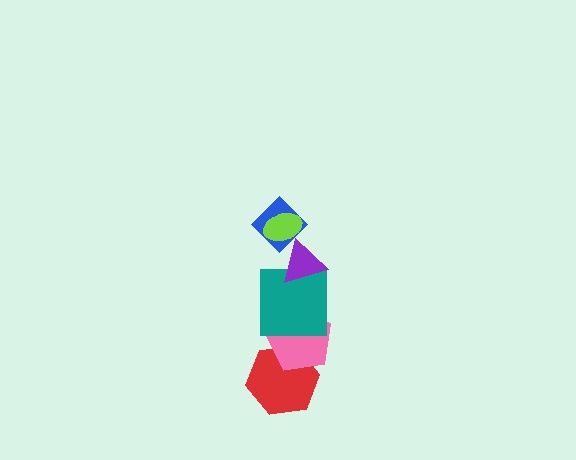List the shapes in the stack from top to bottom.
From top to bottom: the lime ellipse, the blue diamond, the purple triangle, the teal square, the pink pentagon, the red hexagon.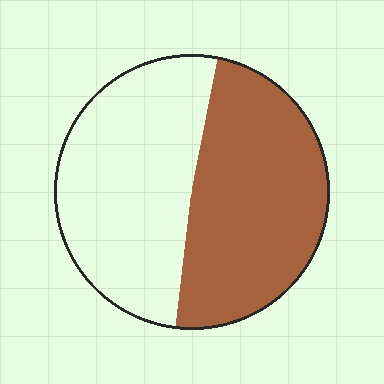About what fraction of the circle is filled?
About one half (1/2).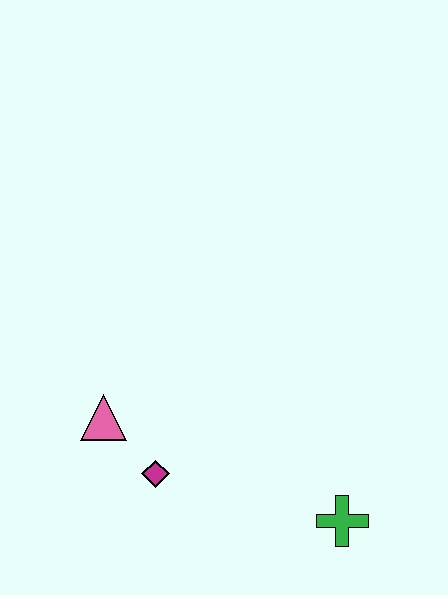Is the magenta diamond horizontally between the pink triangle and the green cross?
Yes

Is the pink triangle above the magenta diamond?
Yes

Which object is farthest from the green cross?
The pink triangle is farthest from the green cross.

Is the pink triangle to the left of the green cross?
Yes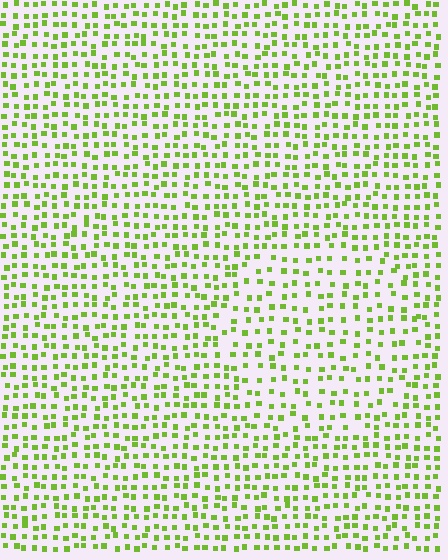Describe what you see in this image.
The image contains small lime elements arranged at two different densities. A circle-shaped region is visible where the elements are less densely packed than the surrounding area.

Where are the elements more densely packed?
The elements are more densely packed outside the circle boundary.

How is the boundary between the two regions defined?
The boundary is defined by a change in element density (approximately 1.4x ratio). All elements are the same color, size, and shape.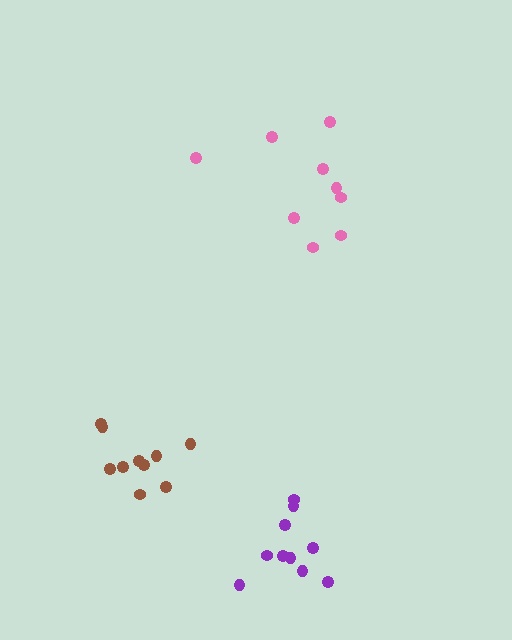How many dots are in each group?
Group 1: 9 dots, Group 2: 10 dots, Group 3: 10 dots (29 total).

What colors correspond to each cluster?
The clusters are colored: pink, purple, brown.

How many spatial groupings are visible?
There are 3 spatial groupings.